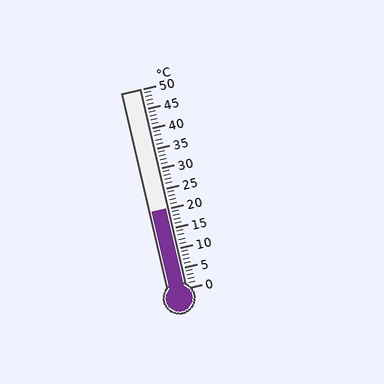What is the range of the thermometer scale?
The thermometer scale ranges from 0°C to 50°C.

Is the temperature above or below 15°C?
The temperature is above 15°C.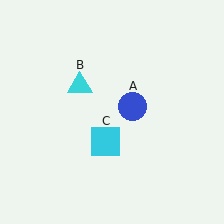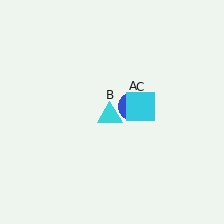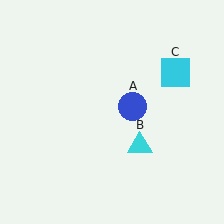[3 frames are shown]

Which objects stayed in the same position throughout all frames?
Blue circle (object A) remained stationary.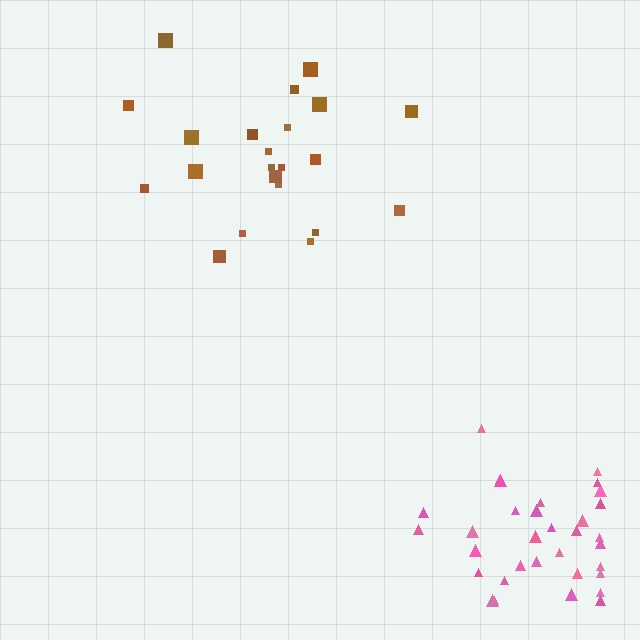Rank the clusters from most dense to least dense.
pink, brown.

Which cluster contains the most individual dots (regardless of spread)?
Pink (33).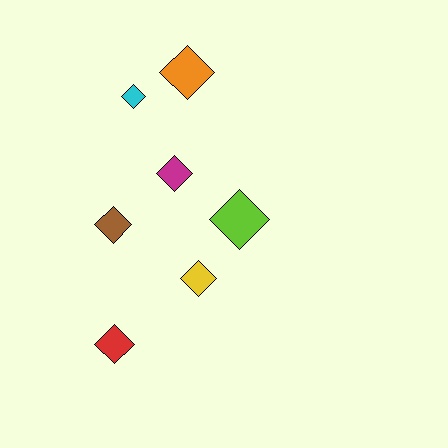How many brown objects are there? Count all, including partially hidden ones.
There is 1 brown object.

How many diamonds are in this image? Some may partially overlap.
There are 7 diamonds.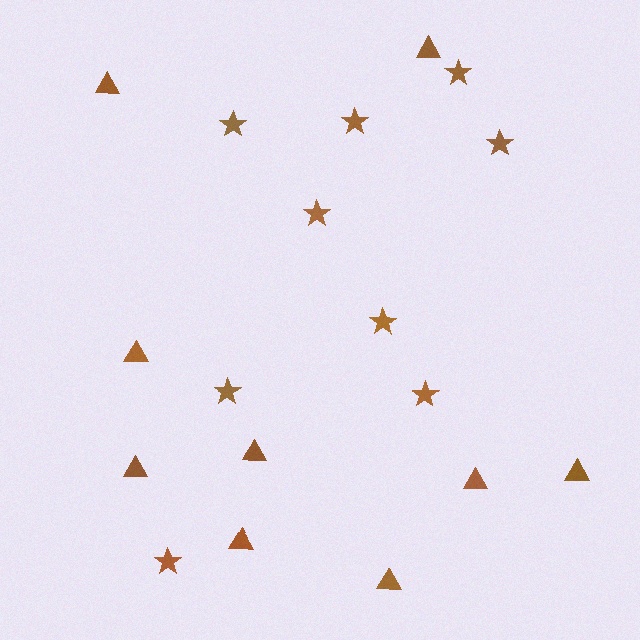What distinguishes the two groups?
There are 2 groups: one group of triangles (9) and one group of stars (9).